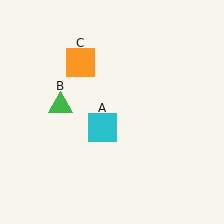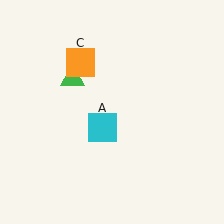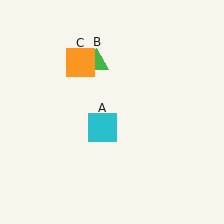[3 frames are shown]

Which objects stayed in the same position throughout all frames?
Cyan square (object A) and orange square (object C) remained stationary.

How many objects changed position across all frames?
1 object changed position: green triangle (object B).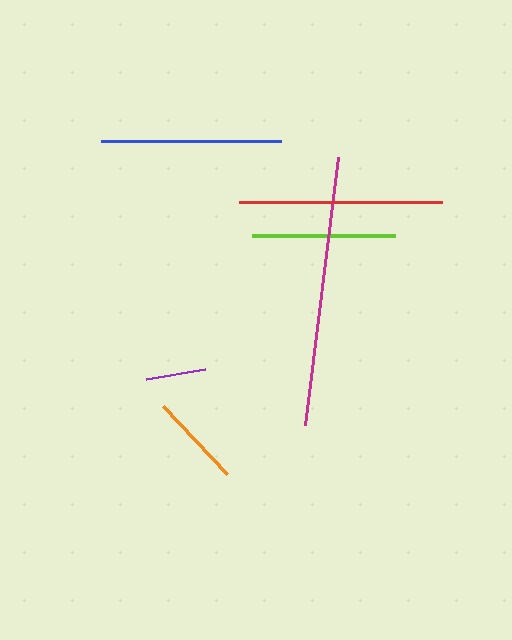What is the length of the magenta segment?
The magenta segment is approximately 271 pixels long.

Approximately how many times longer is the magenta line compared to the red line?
The magenta line is approximately 1.3 times the length of the red line.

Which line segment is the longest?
The magenta line is the longest at approximately 271 pixels.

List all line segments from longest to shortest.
From longest to shortest: magenta, red, blue, lime, orange, purple.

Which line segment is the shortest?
The purple line is the shortest at approximately 61 pixels.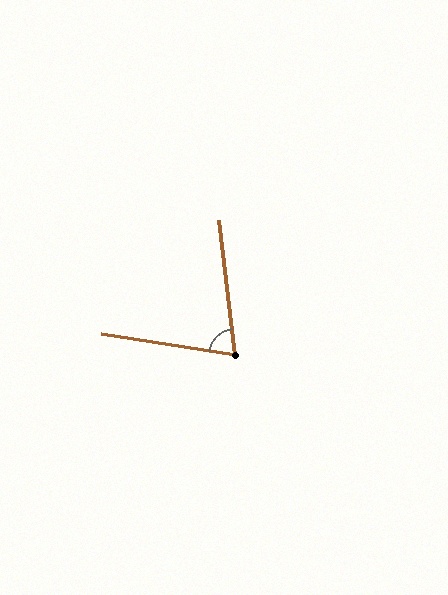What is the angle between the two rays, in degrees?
Approximately 74 degrees.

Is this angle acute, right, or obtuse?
It is acute.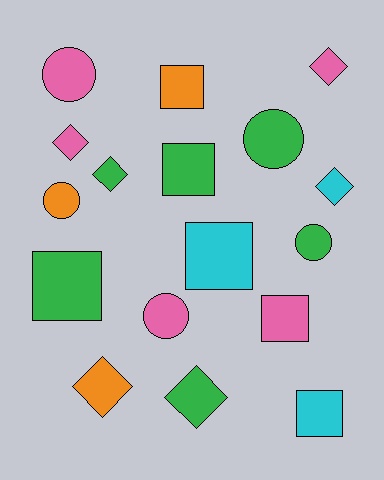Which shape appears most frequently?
Diamond, with 6 objects.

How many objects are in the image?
There are 17 objects.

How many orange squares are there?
There is 1 orange square.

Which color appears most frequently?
Green, with 6 objects.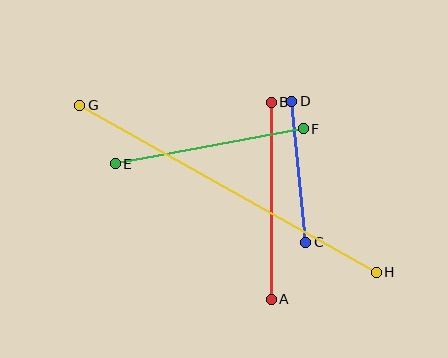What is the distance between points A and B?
The distance is approximately 197 pixels.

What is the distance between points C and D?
The distance is approximately 142 pixels.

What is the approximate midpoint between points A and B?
The midpoint is at approximately (271, 201) pixels.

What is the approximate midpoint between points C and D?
The midpoint is at approximately (299, 172) pixels.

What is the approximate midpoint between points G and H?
The midpoint is at approximately (228, 189) pixels.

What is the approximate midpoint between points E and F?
The midpoint is at approximately (209, 146) pixels.